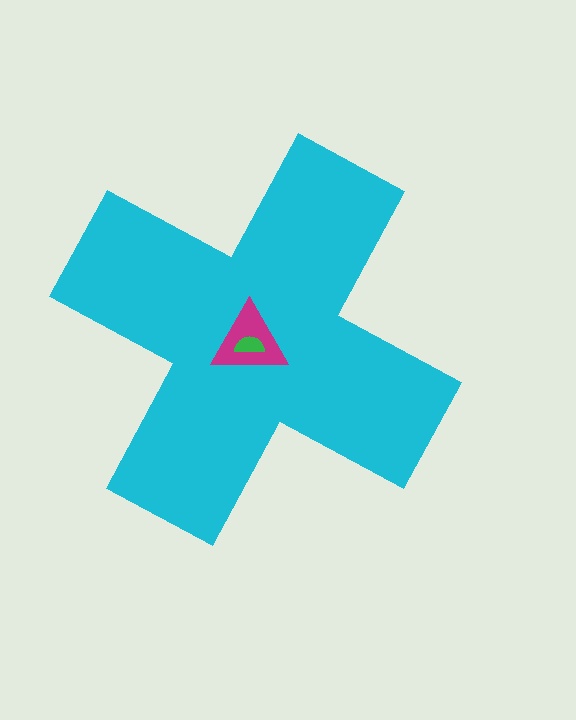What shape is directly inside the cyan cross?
The magenta triangle.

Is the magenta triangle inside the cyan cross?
Yes.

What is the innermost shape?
The green semicircle.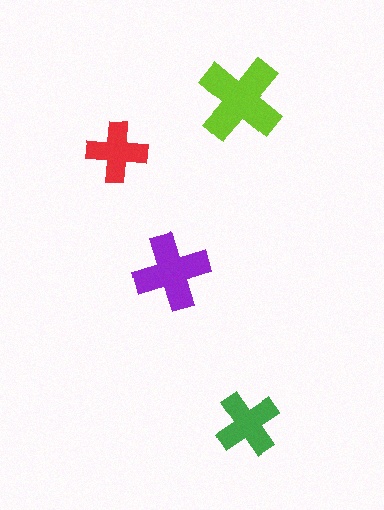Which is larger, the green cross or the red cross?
The green one.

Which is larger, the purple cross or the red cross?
The purple one.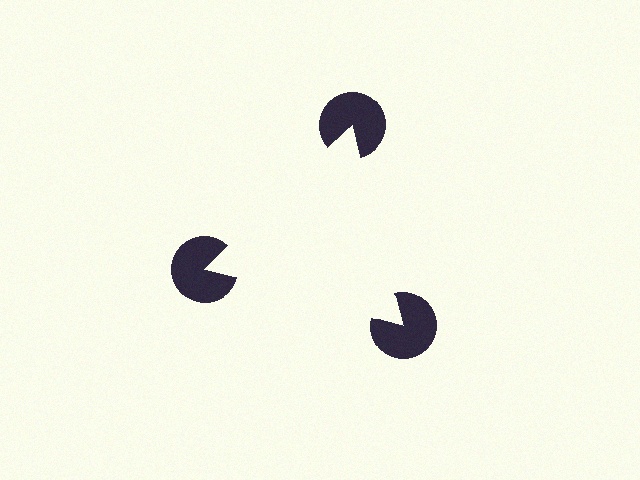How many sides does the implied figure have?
3 sides.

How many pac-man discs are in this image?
There are 3 — one at each vertex of the illusory triangle.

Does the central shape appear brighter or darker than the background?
It typically appears slightly brighter than the background, even though no actual brightness change is drawn.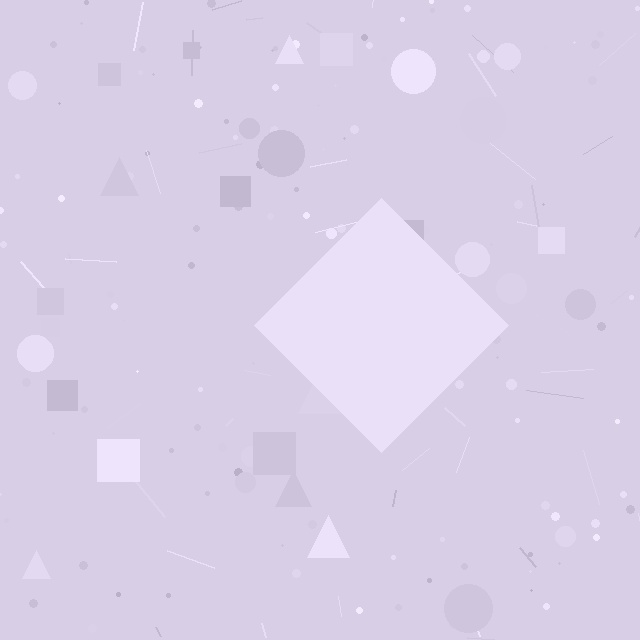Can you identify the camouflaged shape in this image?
The camouflaged shape is a diamond.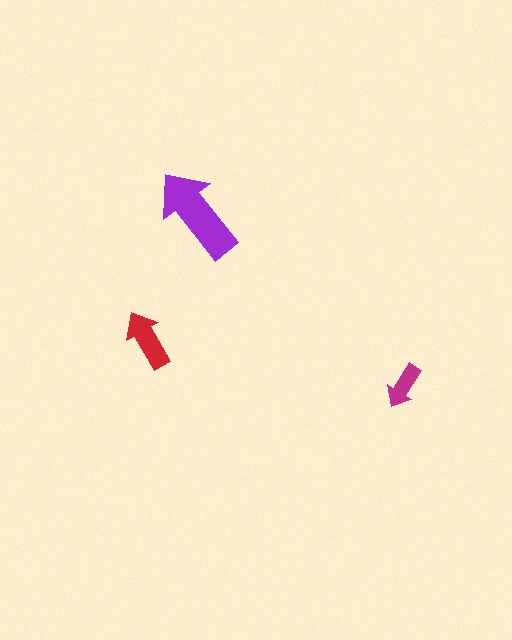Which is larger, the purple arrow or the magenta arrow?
The purple one.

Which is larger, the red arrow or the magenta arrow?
The red one.